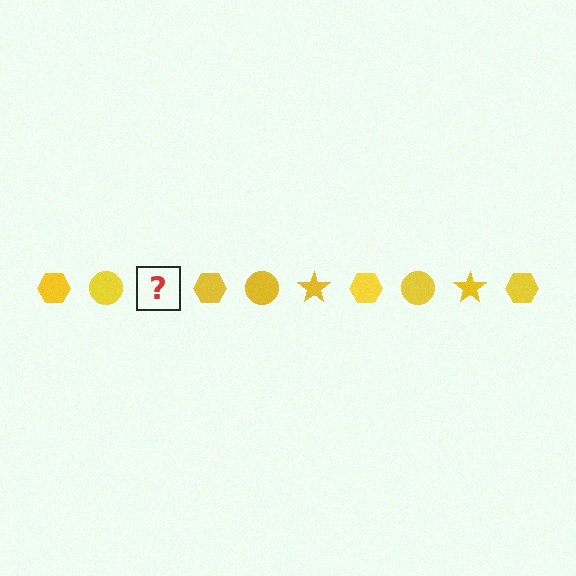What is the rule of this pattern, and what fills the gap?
The rule is that the pattern cycles through hexagon, circle, star shapes in yellow. The gap should be filled with a yellow star.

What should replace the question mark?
The question mark should be replaced with a yellow star.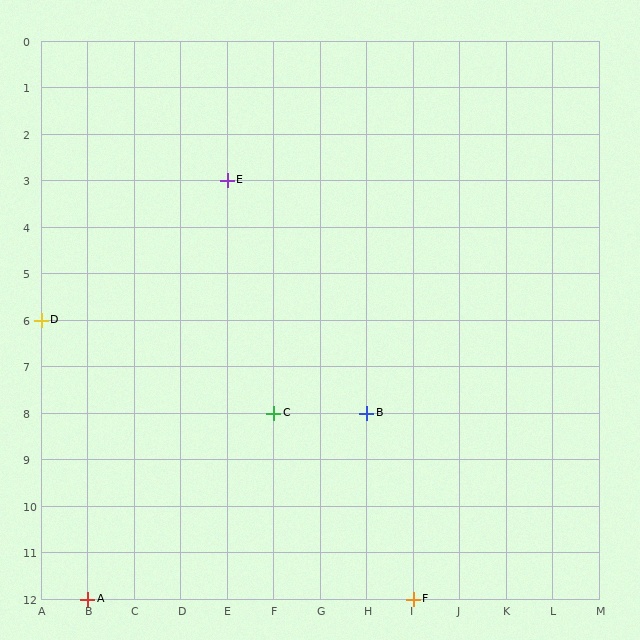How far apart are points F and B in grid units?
Points F and B are 1 column and 4 rows apart (about 4.1 grid units diagonally).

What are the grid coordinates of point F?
Point F is at grid coordinates (I, 12).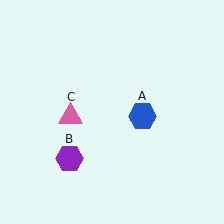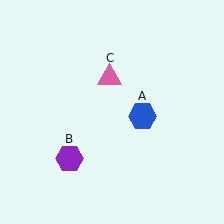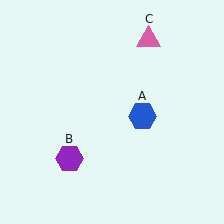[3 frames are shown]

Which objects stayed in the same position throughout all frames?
Blue hexagon (object A) and purple hexagon (object B) remained stationary.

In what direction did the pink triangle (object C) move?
The pink triangle (object C) moved up and to the right.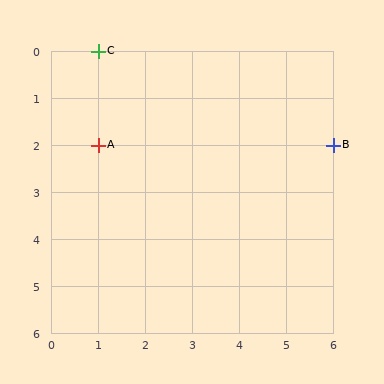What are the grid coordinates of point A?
Point A is at grid coordinates (1, 2).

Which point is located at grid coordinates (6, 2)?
Point B is at (6, 2).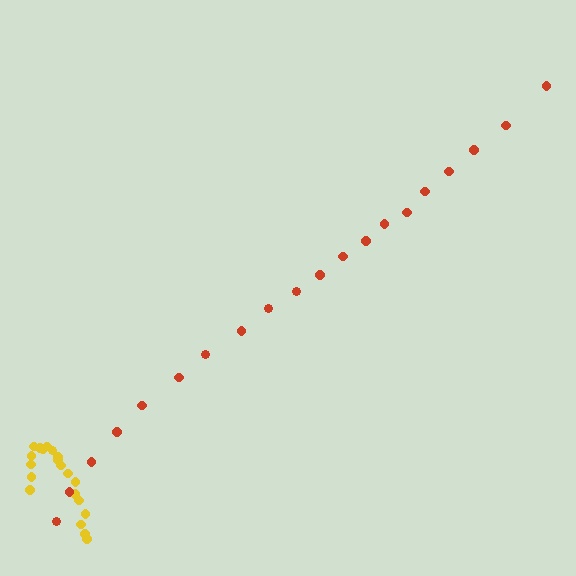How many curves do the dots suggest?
There are 2 distinct paths.